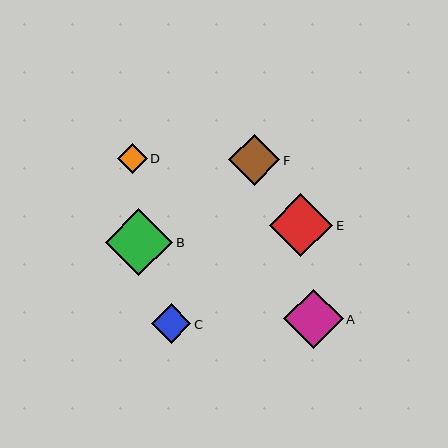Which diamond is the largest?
Diamond B is the largest with a size of approximately 67 pixels.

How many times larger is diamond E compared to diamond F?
Diamond E is approximately 1.2 times the size of diamond F.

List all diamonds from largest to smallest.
From largest to smallest: B, E, A, F, C, D.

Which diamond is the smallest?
Diamond D is the smallest with a size of approximately 30 pixels.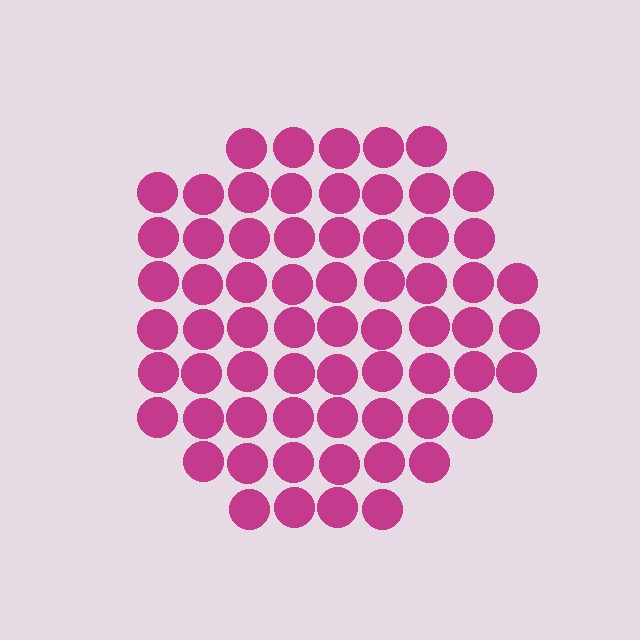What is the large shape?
The large shape is a circle.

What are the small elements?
The small elements are circles.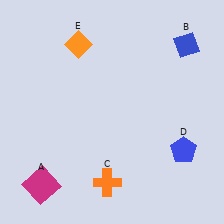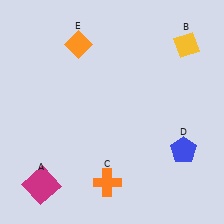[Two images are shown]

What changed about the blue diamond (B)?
In Image 1, B is blue. In Image 2, it changed to yellow.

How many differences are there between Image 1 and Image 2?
There is 1 difference between the two images.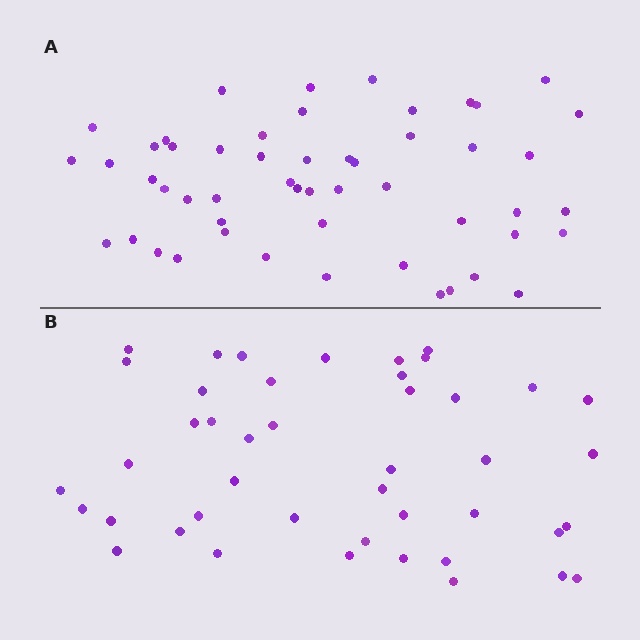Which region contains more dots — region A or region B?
Region A (the top region) has more dots.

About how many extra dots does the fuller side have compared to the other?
Region A has roughly 8 or so more dots than region B.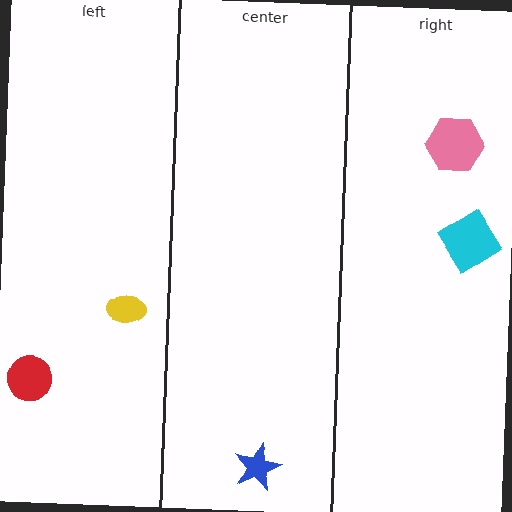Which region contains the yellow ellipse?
The left region.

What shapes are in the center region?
The blue star.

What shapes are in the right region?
The cyan diamond, the pink hexagon.